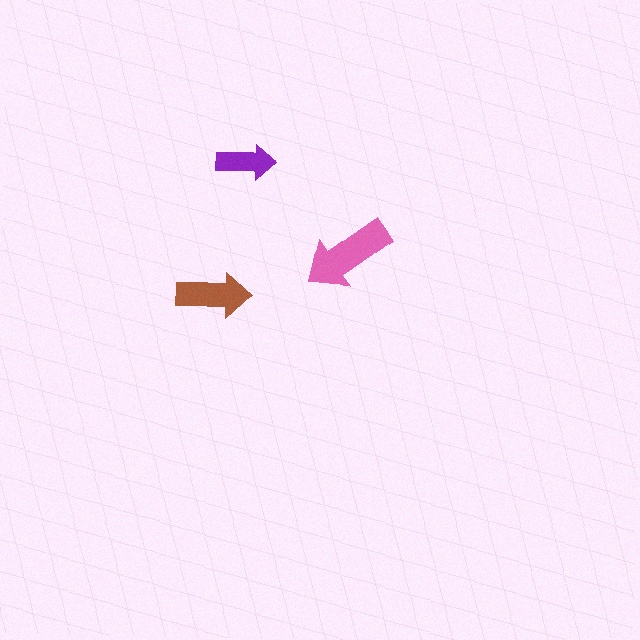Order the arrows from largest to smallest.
the pink one, the brown one, the purple one.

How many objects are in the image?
There are 3 objects in the image.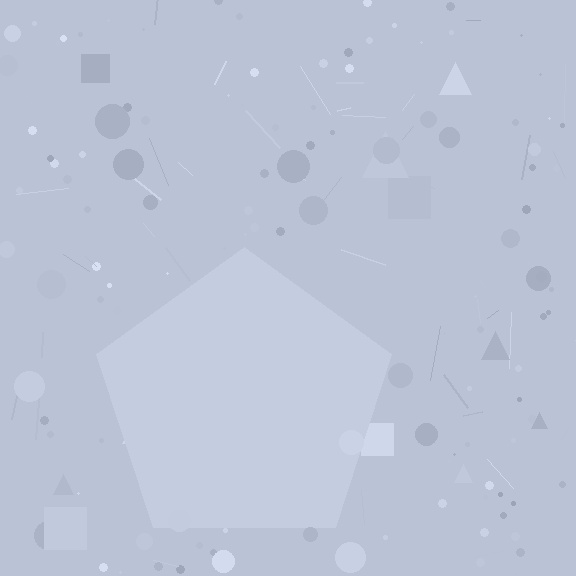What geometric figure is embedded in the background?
A pentagon is embedded in the background.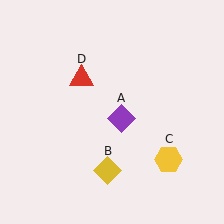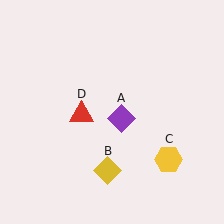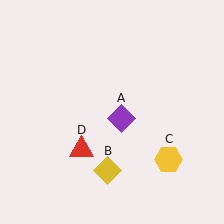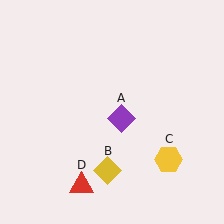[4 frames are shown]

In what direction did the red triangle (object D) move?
The red triangle (object D) moved down.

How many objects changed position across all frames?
1 object changed position: red triangle (object D).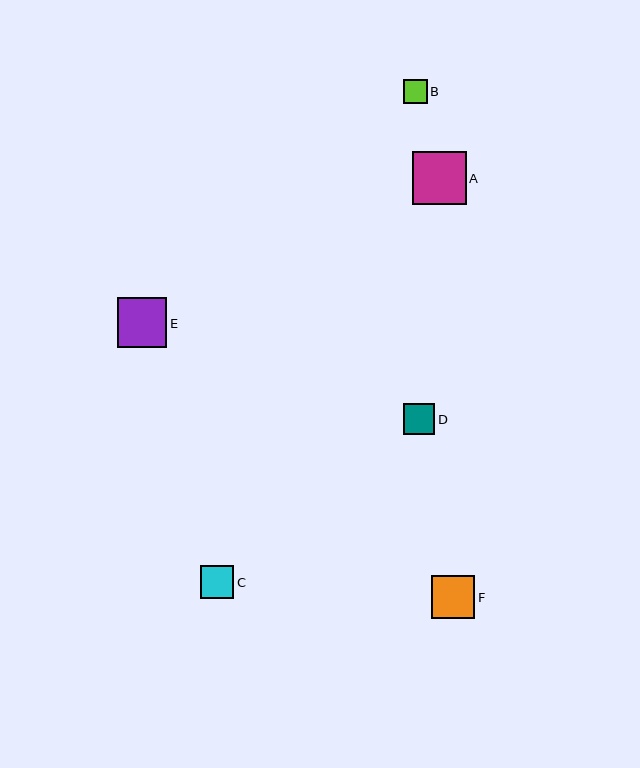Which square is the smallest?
Square B is the smallest with a size of approximately 24 pixels.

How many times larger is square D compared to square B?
Square D is approximately 1.3 times the size of square B.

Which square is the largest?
Square A is the largest with a size of approximately 54 pixels.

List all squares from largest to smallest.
From largest to smallest: A, E, F, C, D, B.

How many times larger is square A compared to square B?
Square A is approximately 2.3 times the size of square B.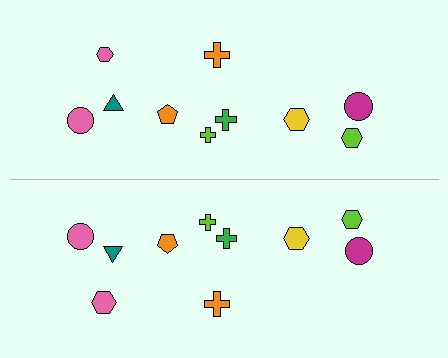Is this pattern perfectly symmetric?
No, the pattern is not perfectly symmetric. The pink hexagon on the bottom side has a different size than its mirror counterpart.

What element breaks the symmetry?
The pink hexagon on the bottom side has a different size than its mirror counterpart.